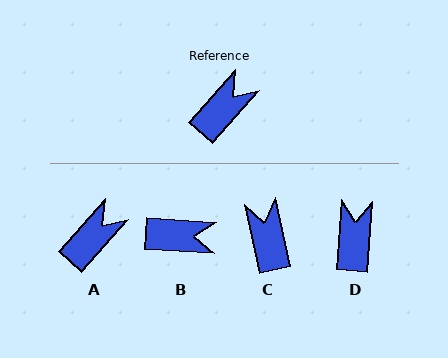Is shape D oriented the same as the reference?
No, it is off by about 37 degrees.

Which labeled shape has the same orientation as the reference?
A.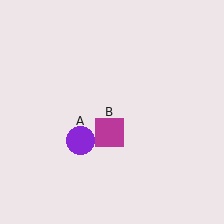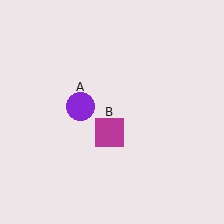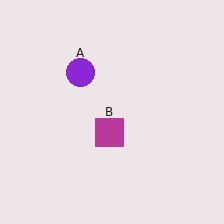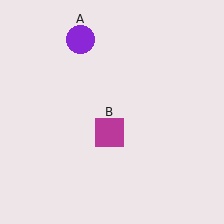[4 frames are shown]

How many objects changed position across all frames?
1 object changed position: purple circle (object A).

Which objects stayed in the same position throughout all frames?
Magenta square (object B) remained stationary.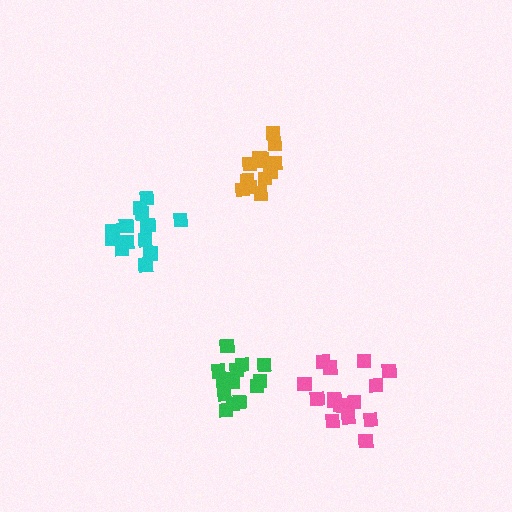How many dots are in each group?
Group 1: 16 dots, Group 2: 13 dots, Group 3: 14 dots, Group 4: 14 dots (57 total).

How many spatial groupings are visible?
There are 4 spatial groupings.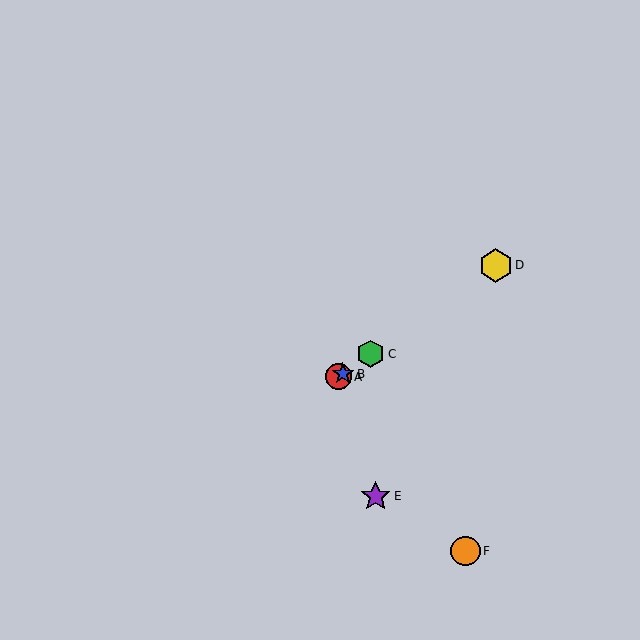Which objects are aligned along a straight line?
Objects A, B, C, D are aligned along a straight line.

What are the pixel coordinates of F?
Object F is at (465, 551).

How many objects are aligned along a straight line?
4 objects (A, B, C, D) are aligned along a straight line.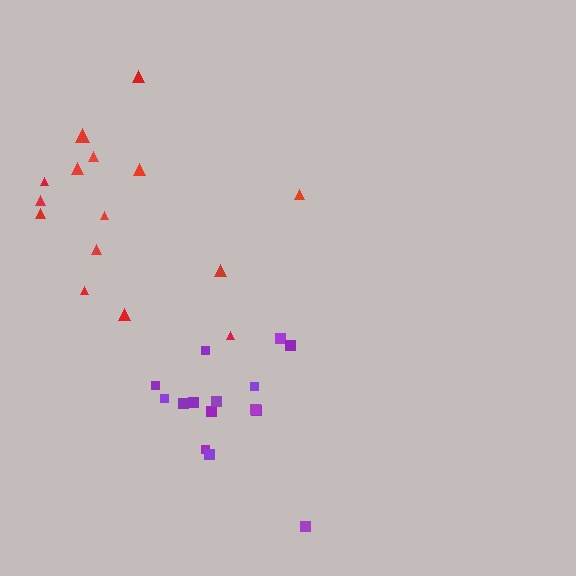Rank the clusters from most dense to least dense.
purple, red.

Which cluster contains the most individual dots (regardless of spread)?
Purple (15).